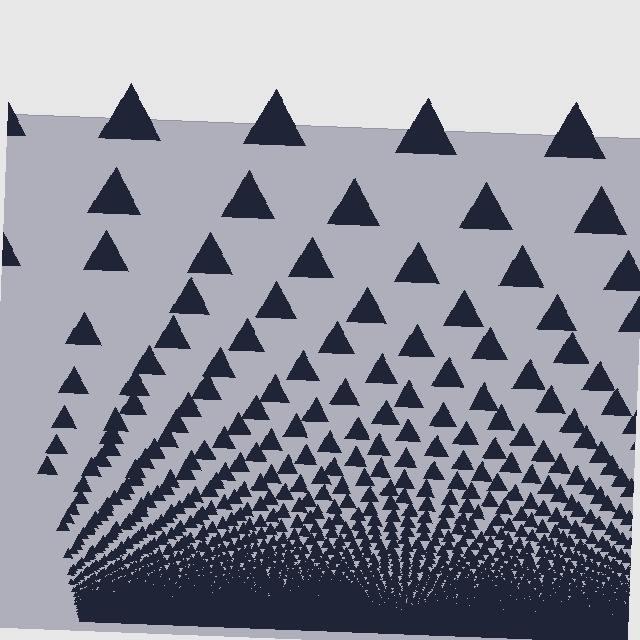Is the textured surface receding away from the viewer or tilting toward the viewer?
The surface appears to tilt toward the viewer. Texture elements get larger and sparser toward the top.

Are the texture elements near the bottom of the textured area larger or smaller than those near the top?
Smaller. The gradient is inverted — elements near the bottom are smaller and denser.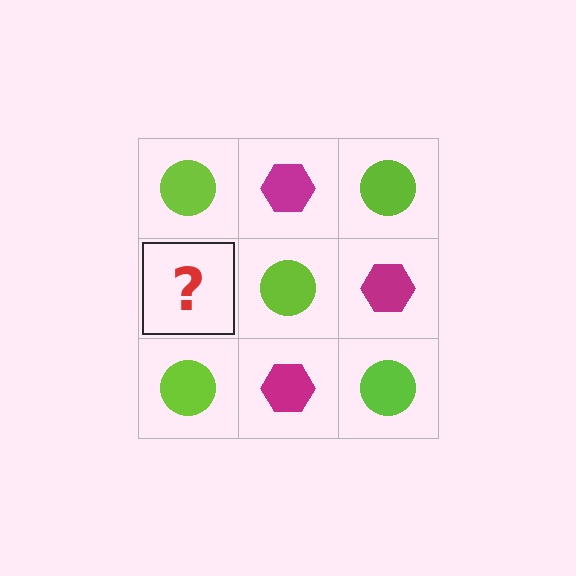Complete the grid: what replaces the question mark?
The question mark should be replaced with a magenta hexagon.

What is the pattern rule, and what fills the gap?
The rule is that it alternates lime circle and magenta hexagon in a checkerboard pattern. The gap should be filled with a magenta hexagon.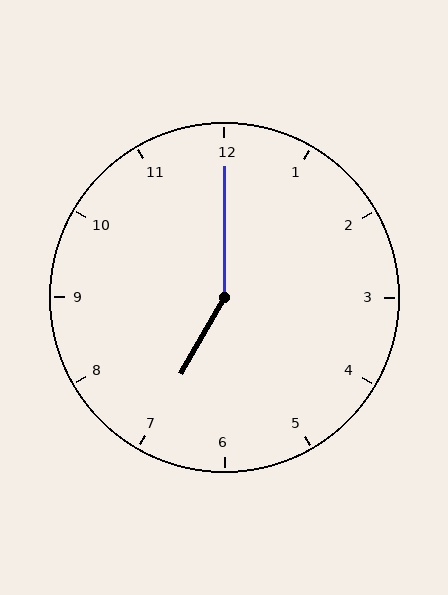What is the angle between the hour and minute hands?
Approximately 150 degrees.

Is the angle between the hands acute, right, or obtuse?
It is obtuse.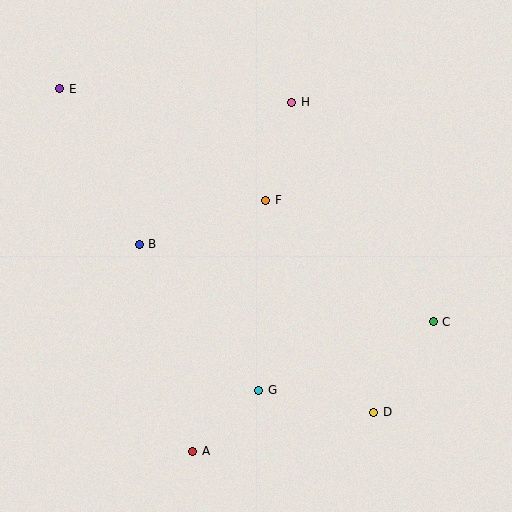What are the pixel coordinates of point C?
Point C is at (433, 322).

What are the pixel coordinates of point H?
Point H is at (292, 102).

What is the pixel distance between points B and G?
The distance between B and G is 189 pixels.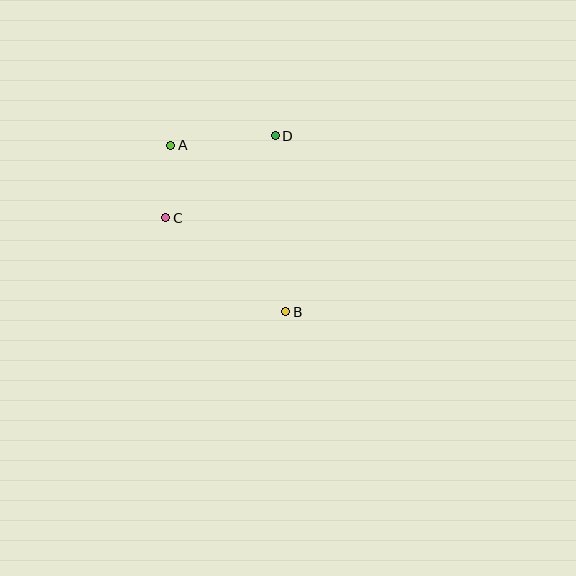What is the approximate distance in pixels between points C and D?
The distance between C and D is approximately 137 pixels.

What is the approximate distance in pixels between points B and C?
The distance between B and C is approximately 152 pixels.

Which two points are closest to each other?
Points A and C are closest to each other.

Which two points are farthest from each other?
Points A and B are farthest from each other.